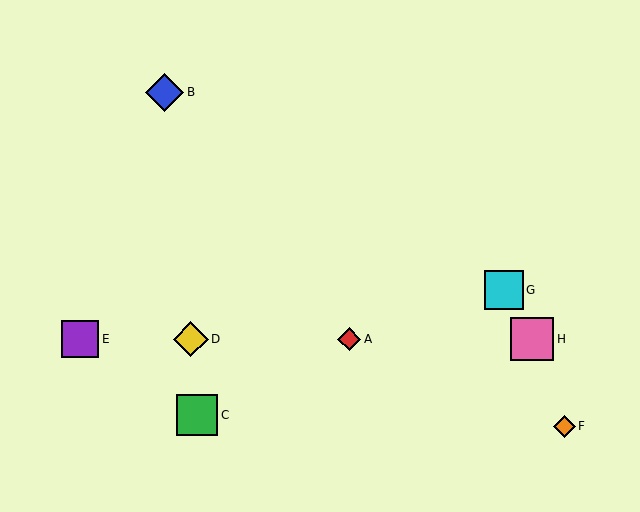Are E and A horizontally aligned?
Yes, both are at y≈339.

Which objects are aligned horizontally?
Objects A, D, E, H are aligned horizontally.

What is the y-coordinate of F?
Object F is at y≈426.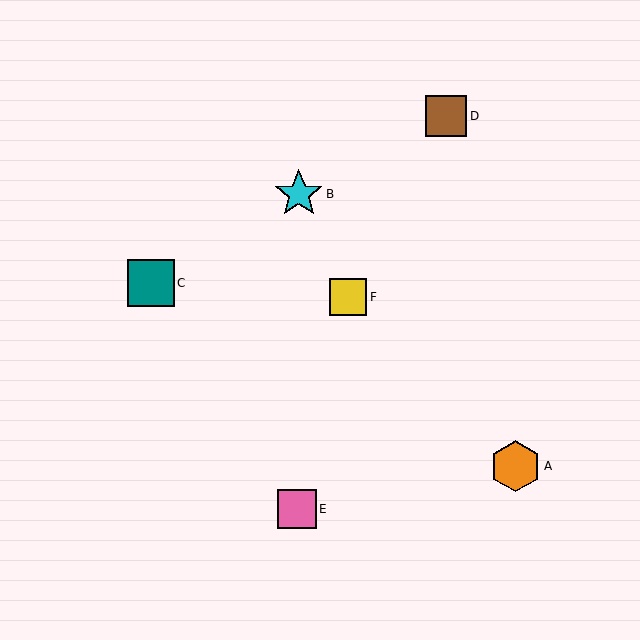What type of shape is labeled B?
Shape B is a cyan star.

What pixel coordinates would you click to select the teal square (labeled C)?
Click at (151, 283) to select the teal square C.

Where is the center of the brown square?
The center of the brown square is at (446, 116).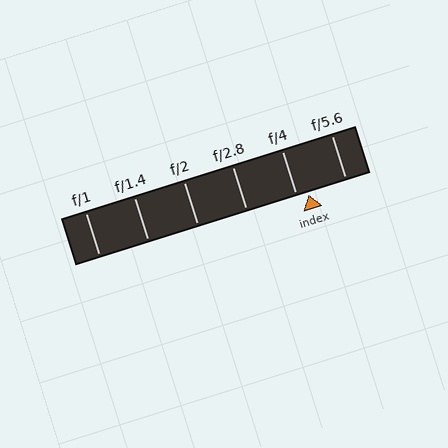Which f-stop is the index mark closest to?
The index mark is closest to f/4.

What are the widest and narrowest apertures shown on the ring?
The widest aperture shown is f/1 and the narrowest is f/5.6.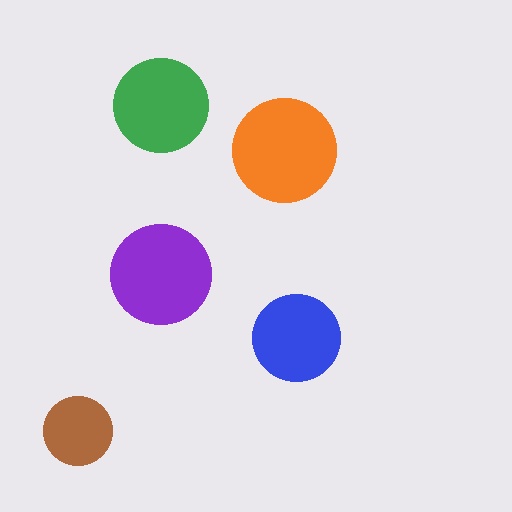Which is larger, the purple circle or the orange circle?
The orange one.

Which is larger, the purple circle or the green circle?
The purple one.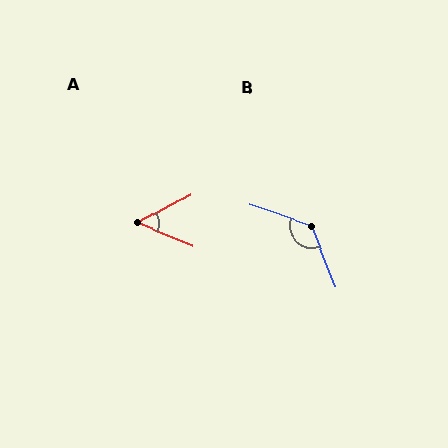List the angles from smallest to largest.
A (51°), B (130°).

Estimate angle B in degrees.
Approximately 130 degrees.